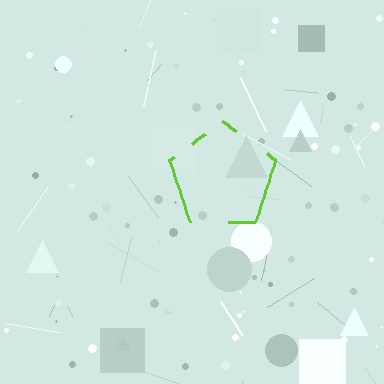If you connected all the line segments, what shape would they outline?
They would outline a pentagon.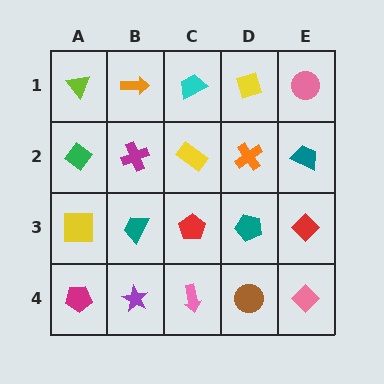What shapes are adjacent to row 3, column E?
A teal trapezoid (row 2, column E), a pink diamond (row 4, column E), a teal pentagon (row 3, column D).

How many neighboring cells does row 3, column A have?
3.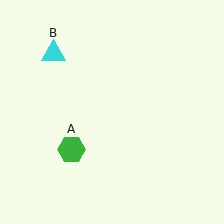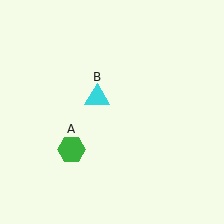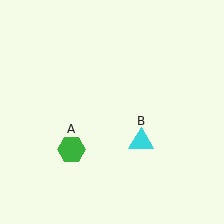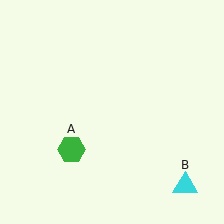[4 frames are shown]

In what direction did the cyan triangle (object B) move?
The cyan triangle (object B) moved down and to the right.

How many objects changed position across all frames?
1 object changed position: cyan triangle (object B).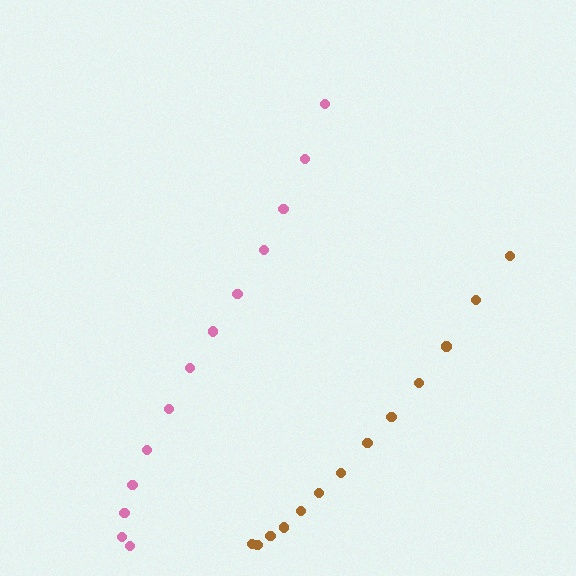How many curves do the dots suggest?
There are 2 distinct paths.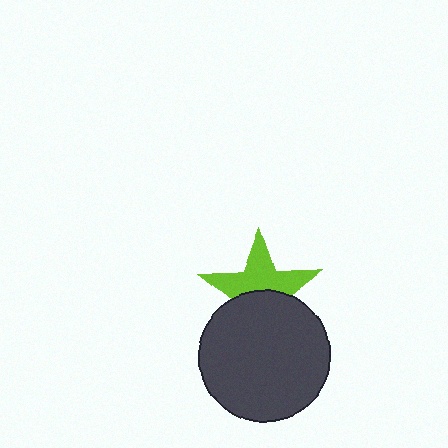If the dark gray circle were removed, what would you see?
You would see the complete lime star.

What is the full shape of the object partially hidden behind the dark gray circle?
The partially hidden object is a lime star.